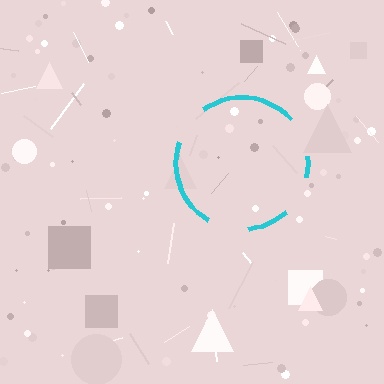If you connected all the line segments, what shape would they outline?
They would outline a circle.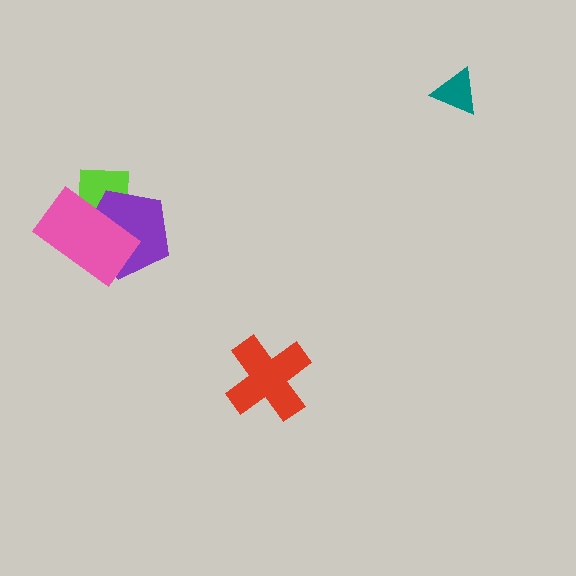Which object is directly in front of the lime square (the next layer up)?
The purple pentagon is directly in front of the lime square.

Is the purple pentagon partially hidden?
Yes, it is partially covered by another shape.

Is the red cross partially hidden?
No, no other shape covers it.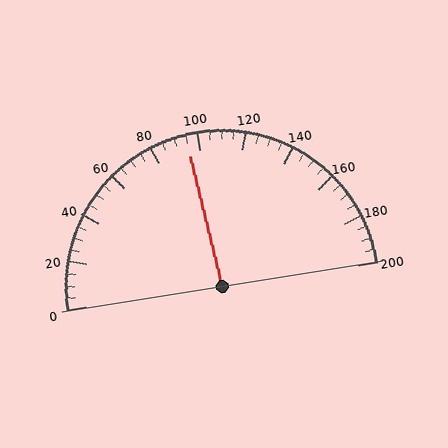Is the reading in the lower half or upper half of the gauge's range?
The reading is in the lower half of the range (0 to 200).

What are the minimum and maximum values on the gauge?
The gauge ranges from 0 to 200.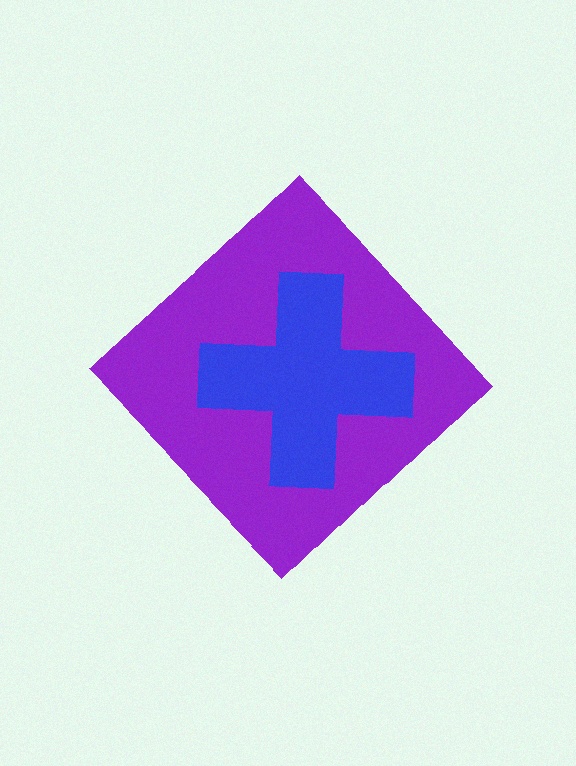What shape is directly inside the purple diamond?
The blue cross.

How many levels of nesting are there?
2.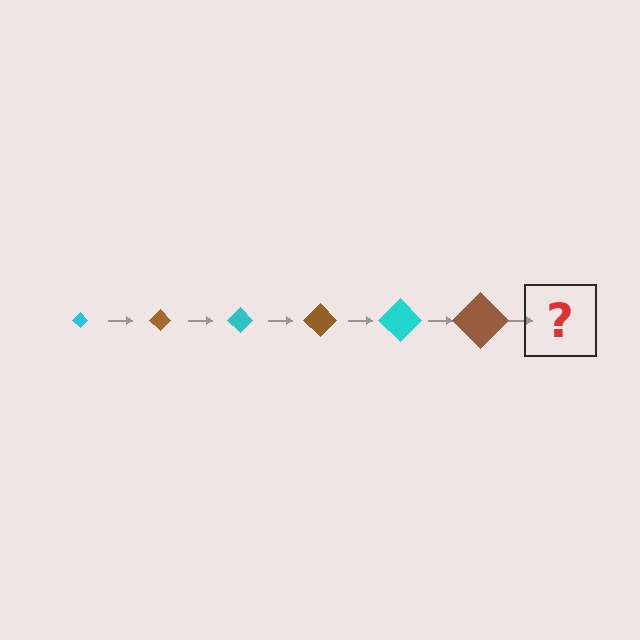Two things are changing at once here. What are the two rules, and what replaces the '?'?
The two rules are that the diamond grows larger each step and the color cycles through cyan and brown. The '?' should be a cyan diamond, larger than the previous one.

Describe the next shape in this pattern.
It should be a cyan diamond, larger than the previous one.